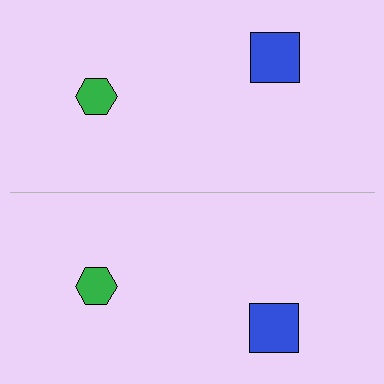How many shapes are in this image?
There are 4 shapes in this image.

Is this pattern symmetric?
Yes, this pattern has bilateral (reflection) symmetry.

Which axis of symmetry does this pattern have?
The pattern has a horizontal axis of symmetry running through the center of the image.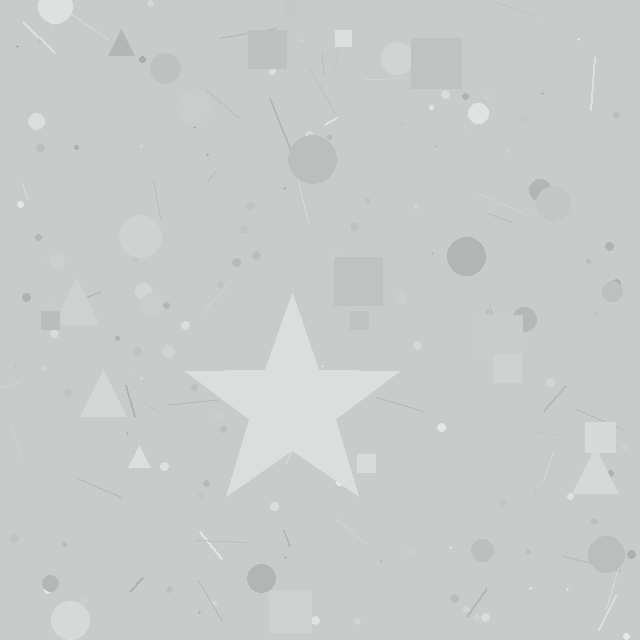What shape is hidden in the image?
A star is hidden in the image.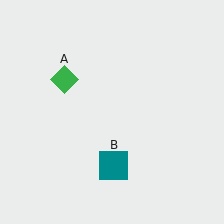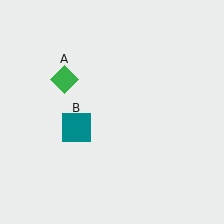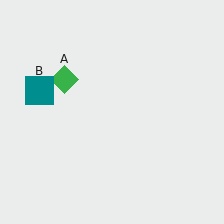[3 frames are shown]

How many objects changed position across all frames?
1 object changed position: teal square (object B).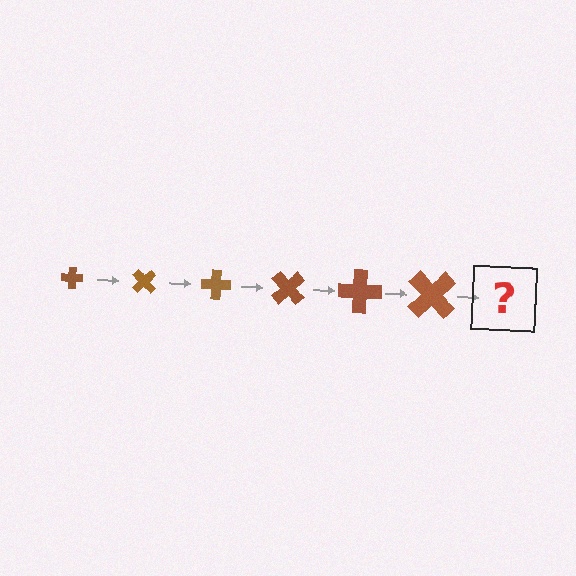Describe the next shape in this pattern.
It should be a cross, larger than the previous one and rotated 270 degrees from the start.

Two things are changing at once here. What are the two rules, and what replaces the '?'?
The two rules are that the cross grows larger each step and it rotates 45 degrees each step. The '?' should be a cross, larger than the previous one and rotated 270 degrees from the start.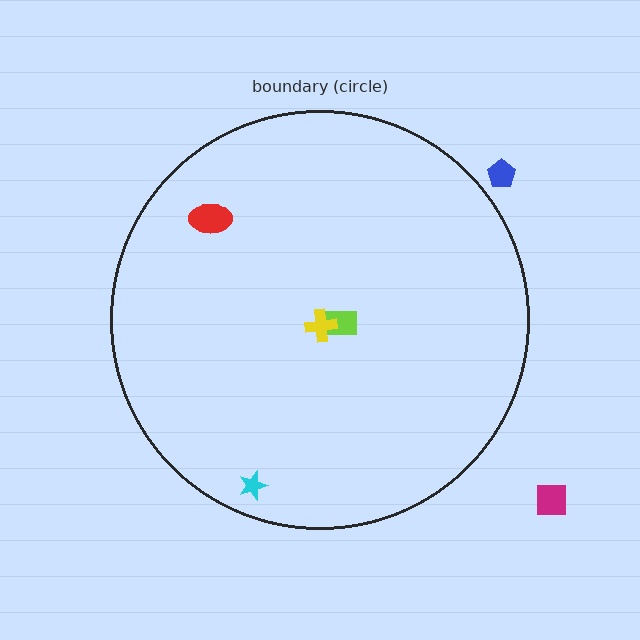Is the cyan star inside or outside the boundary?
Inside.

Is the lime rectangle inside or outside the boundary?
Inside.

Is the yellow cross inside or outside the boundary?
Inside.